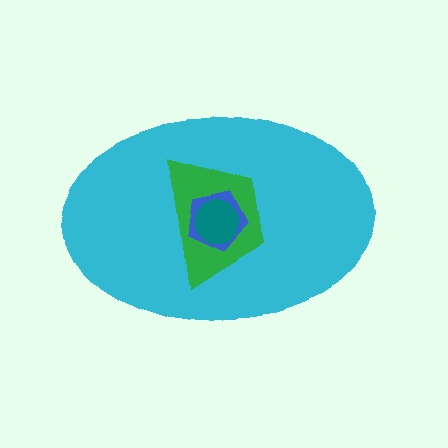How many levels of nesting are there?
4.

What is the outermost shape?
The cyan ellipse.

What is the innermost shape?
The teal circle.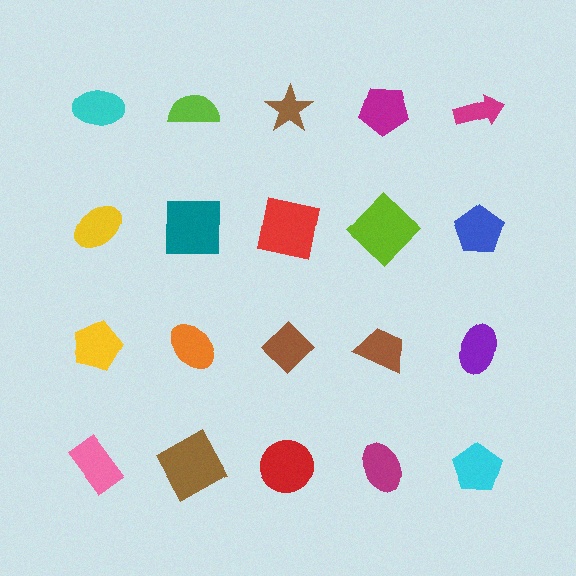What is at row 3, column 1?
A yellow pentagon.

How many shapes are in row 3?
5 shapes.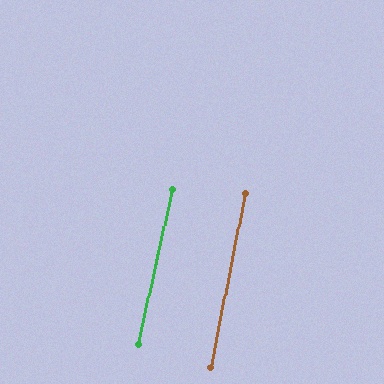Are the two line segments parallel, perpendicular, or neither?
Parallel — their directions differ by only 1.2°.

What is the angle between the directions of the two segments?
Approximately 1 degree.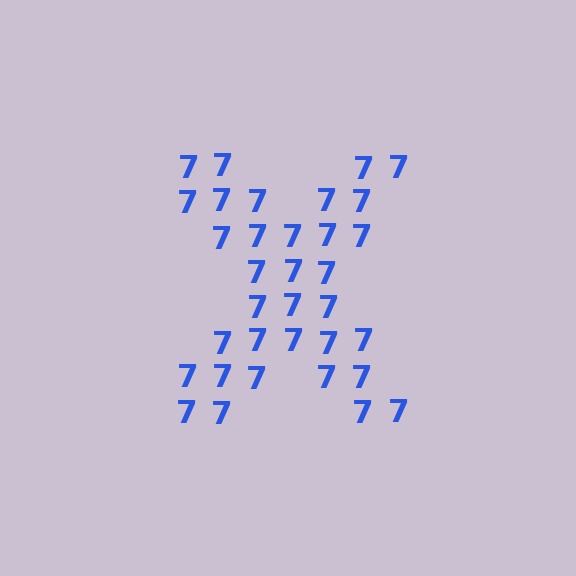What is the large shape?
The large shape is the letter X.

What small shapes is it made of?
It is made of small digit 7's.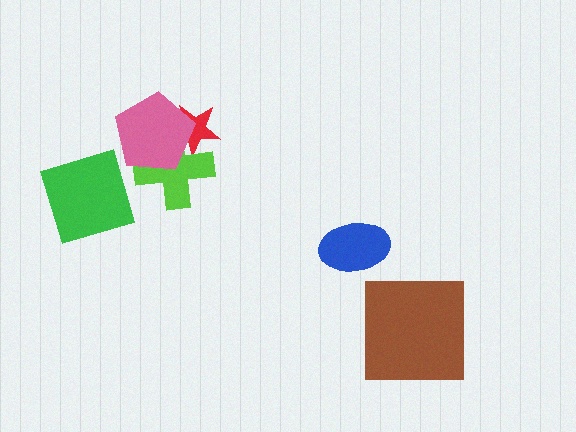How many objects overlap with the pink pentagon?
2 objects overlap with the pink pentagon.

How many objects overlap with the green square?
0 objects overlap with the green square.